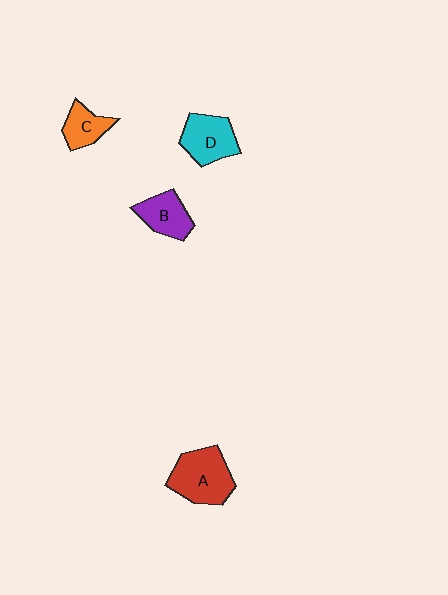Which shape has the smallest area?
Shape C (orange).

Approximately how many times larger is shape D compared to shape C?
Approximately 1.5 times.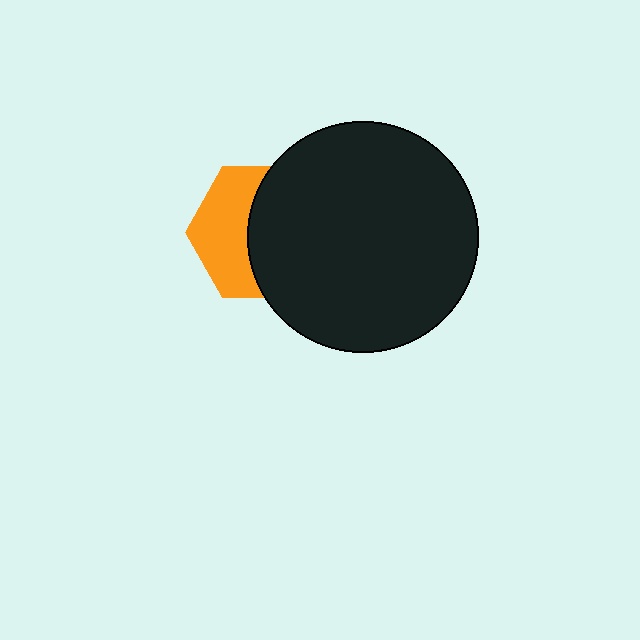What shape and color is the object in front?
The object in front is a black circle.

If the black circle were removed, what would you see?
You would see the complete orange hexagon.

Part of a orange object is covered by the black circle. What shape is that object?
It is a hexagon.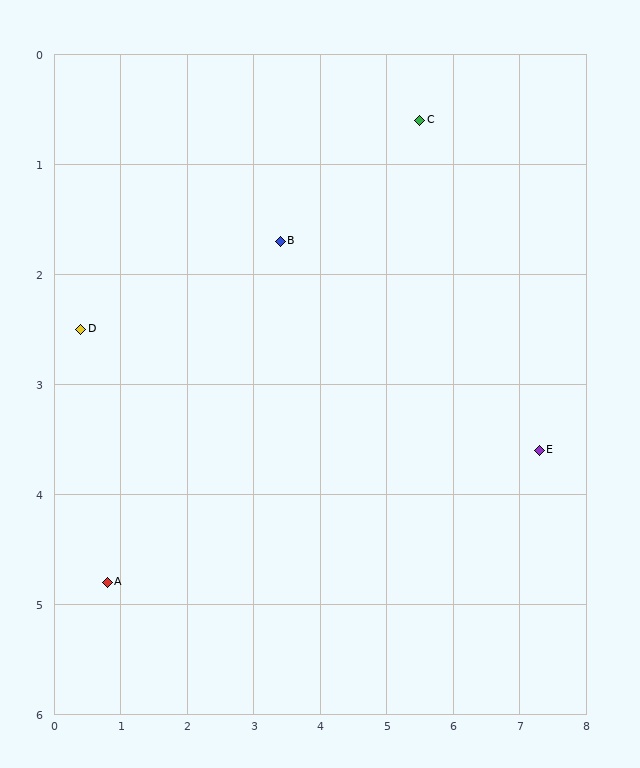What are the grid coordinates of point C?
Point C is at approximately (5.5, 0.6).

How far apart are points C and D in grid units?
Points C and D are about 5.4 grid units apart.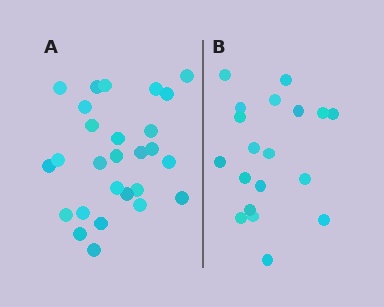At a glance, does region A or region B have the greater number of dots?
Region A (the left region) has more dots.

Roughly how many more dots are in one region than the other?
Region A has roughly 8 or so more dots than region B.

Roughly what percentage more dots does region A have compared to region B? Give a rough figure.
About 40% more.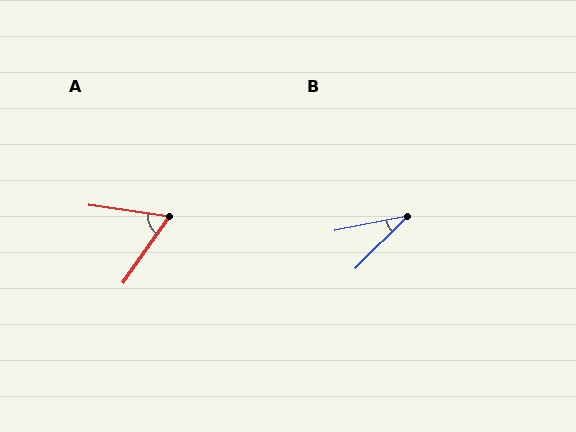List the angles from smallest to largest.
B (34°), A (63°).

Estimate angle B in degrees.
Approximately 34 degrees.